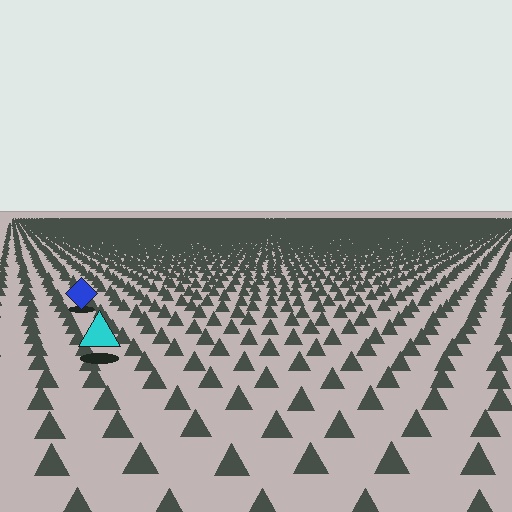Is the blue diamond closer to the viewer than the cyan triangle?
No. The cyan triangle is closer — you can tell from the texture gradient: the ground texture is coarser near it.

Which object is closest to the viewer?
The cyan triangle is closest. The texture marks near it are larger and more spread out.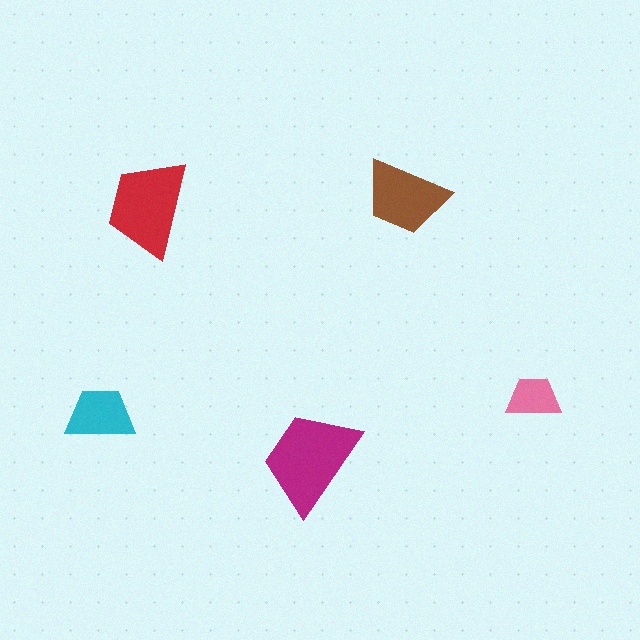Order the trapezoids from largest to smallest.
the magenta one, the red one, the brown one, the cyan one, the pink one.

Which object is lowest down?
The magenta trapezoid is bottommost.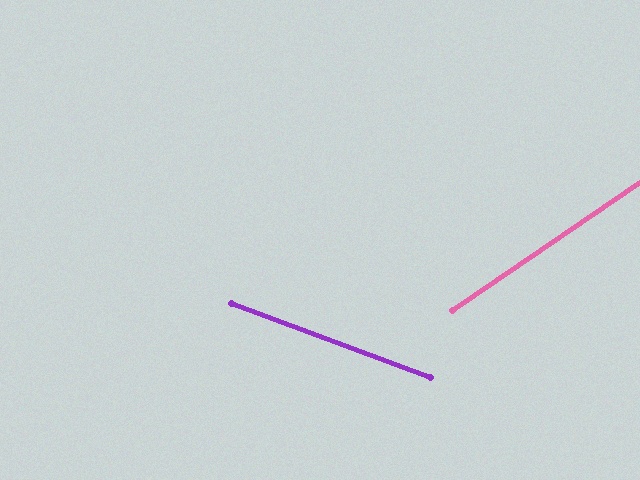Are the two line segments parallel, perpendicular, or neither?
Neither parallel nor perpendicular — they differ by about 55°.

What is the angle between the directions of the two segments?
Approximately 55 degrees.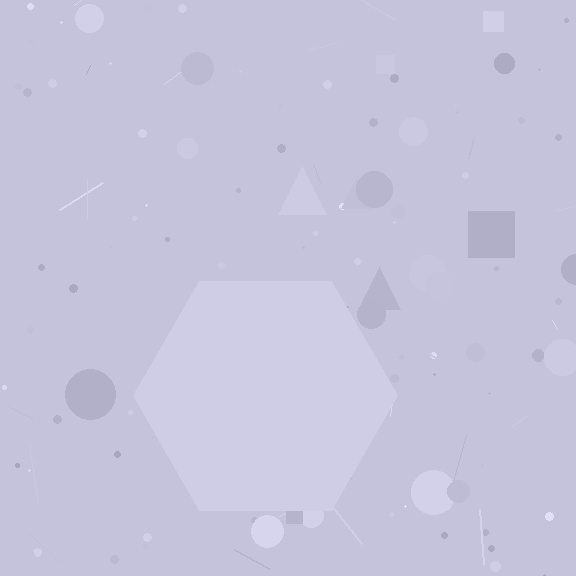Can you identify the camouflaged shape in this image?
The camouflaged shape is a hexagon.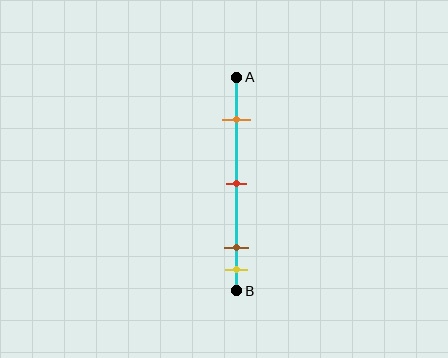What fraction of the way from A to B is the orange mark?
The orange mark is approximately 20% (0.2) of the way from A to B.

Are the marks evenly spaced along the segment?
No, the marks are not evenly spaced.